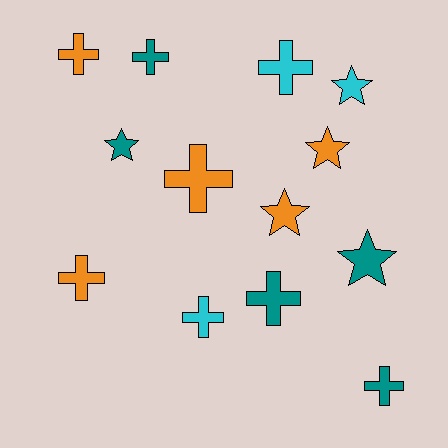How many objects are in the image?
There are 13 objects.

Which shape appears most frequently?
Cross, with 8 objects.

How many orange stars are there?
There are 2 orange stars.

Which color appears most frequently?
Orange, with 5 objects.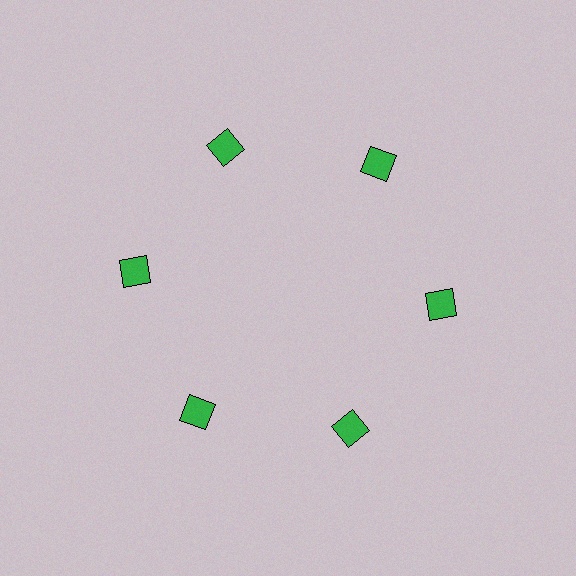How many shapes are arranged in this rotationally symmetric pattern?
There are 6 shapes, arranged in 6 groups of 1.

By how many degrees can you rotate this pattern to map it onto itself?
The pattern maps onto itself every 60 degrees of rotation.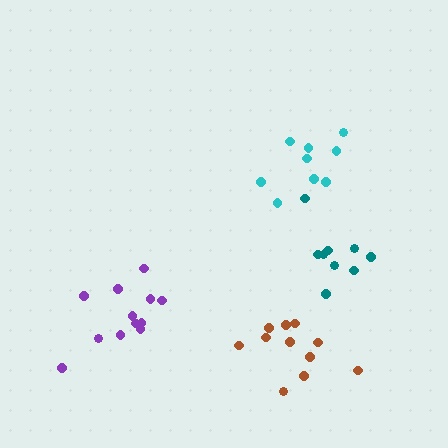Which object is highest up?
The cyan cluster is topmost.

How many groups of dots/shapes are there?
There are 4 groups.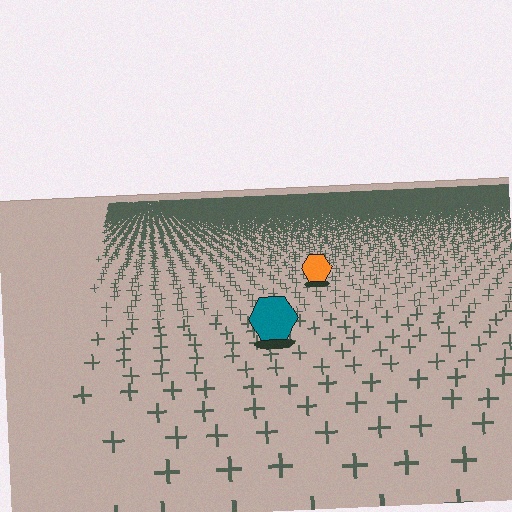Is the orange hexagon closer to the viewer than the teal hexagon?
No. The teal hexagon is closer — you can tell from the texture gradient: the ground texture is coarser near it.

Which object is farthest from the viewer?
The orange hexagon is farthest from the viewer. It appears smaller and the ground texture around it is denser.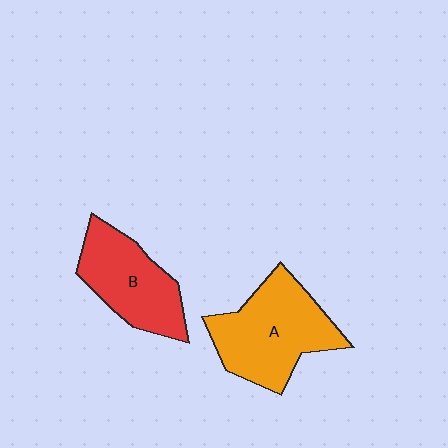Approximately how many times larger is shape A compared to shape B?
Approximately 1.3 times.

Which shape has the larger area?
Shape A (orange).